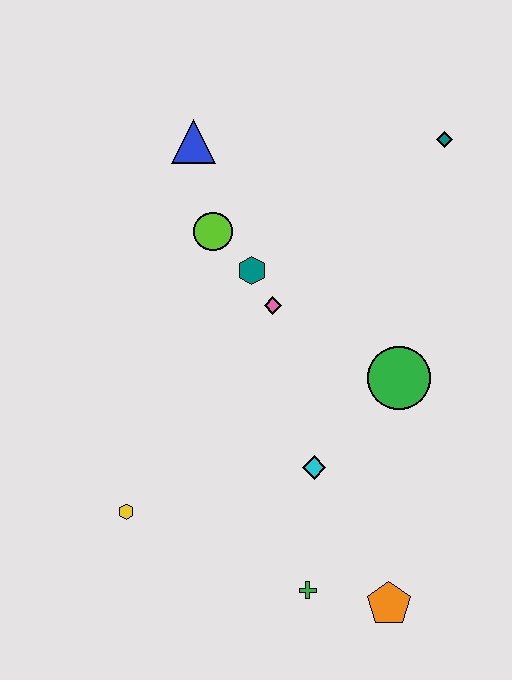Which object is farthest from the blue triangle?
The orange pentagon is farthest from the blue triangle.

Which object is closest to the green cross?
The orange pentagon is closest to the green cross.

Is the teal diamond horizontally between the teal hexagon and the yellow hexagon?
No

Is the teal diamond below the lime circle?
No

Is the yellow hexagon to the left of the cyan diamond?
Yes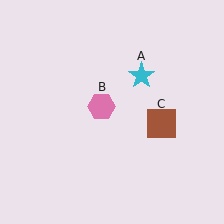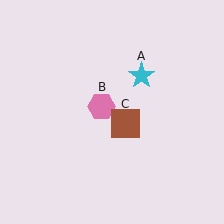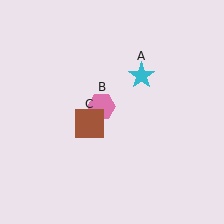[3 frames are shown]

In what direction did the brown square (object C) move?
The brown square (object C) moved left.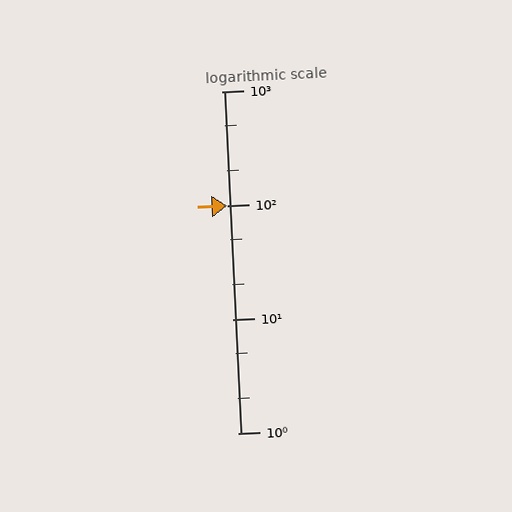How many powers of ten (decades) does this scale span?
The scale spans 3 decades, from 1 to 1000.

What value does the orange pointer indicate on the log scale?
The pointer indicates approximately 100.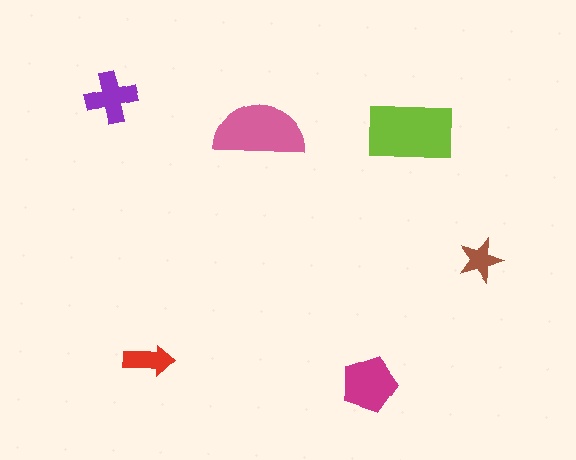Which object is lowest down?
The magenta pentagon is bottommost.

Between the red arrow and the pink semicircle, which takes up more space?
The pink semicircle.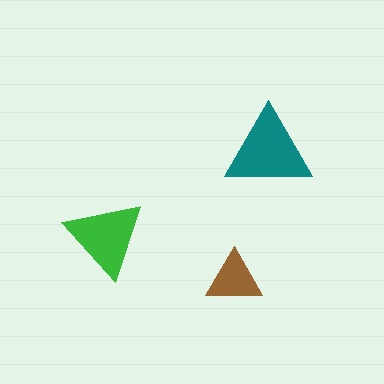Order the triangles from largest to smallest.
the teal one, the green one, the brown one.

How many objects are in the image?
There are 3 objects in the image.